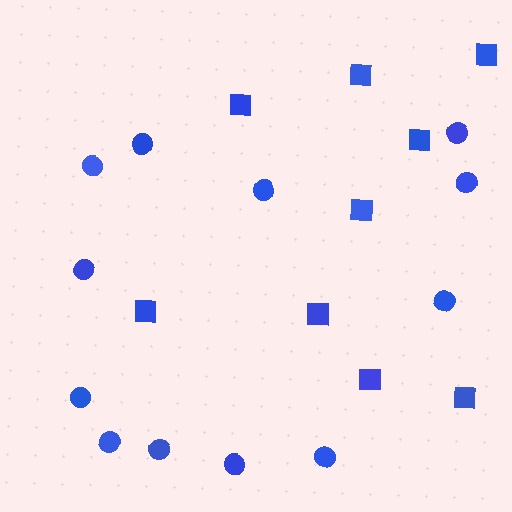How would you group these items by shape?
There are 2 groups: one group of circles (12) and one group of squares (9).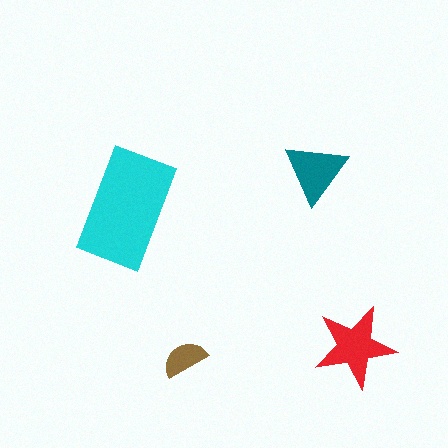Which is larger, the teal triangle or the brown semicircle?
The teal triangle.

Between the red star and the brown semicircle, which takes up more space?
The red star.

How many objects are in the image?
There are 4 objects in the image.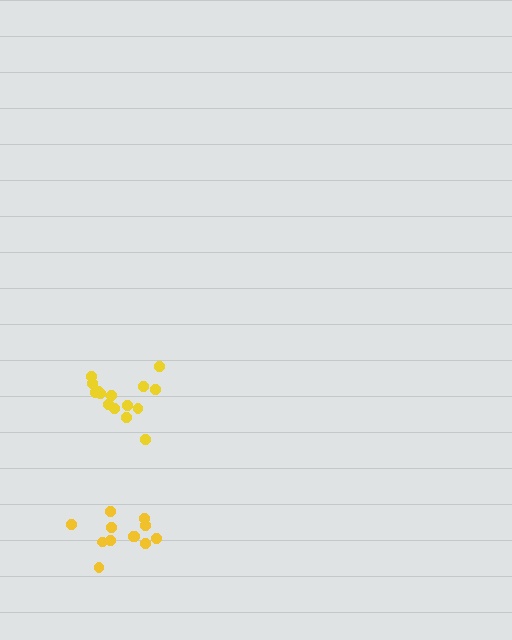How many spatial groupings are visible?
There are 2 spatial groupings.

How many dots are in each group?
Group 1: 12 dots, Group 2: 15 dots (27 total).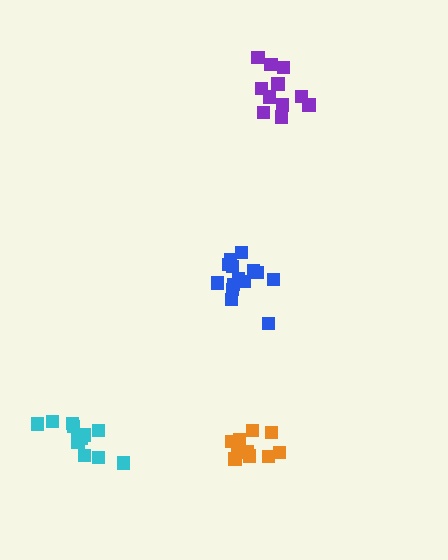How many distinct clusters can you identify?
There are 4 distinct clusters.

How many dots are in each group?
Group 1: 11 dots, Group 2: 14 dots, Group 3: 12 dots, Group 4: 11 dots (48 total).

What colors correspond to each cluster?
The clusters are colored: orange, blue, cyan, purple.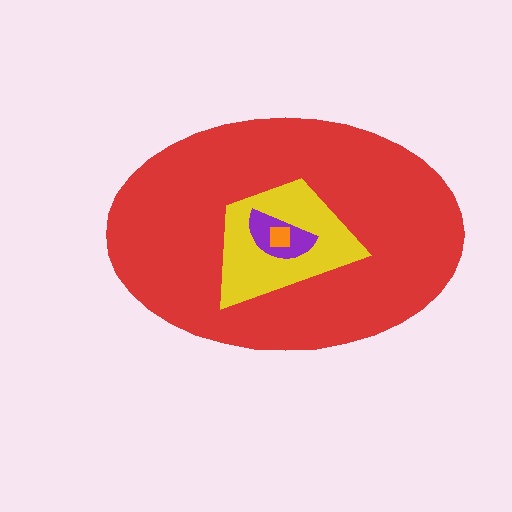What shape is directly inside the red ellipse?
The yellow trapezoid.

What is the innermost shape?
The orange square.